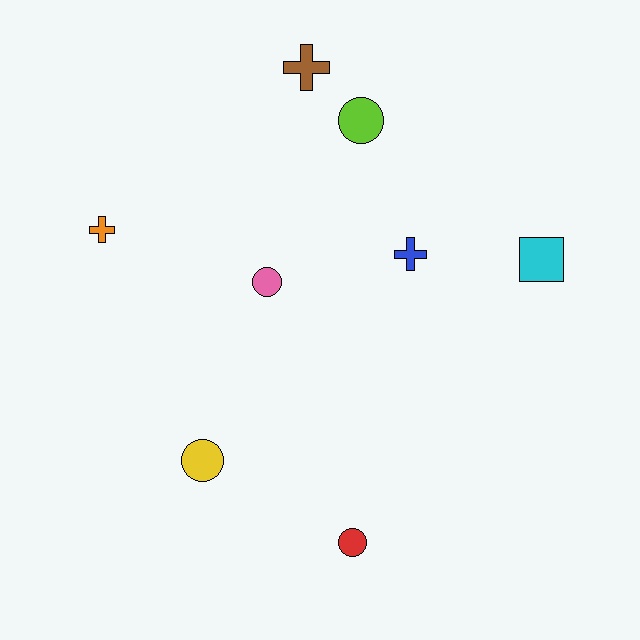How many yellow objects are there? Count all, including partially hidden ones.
There is 1 yellow object.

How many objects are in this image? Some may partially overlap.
There are 8 objects.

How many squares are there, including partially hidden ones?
There is 1 square.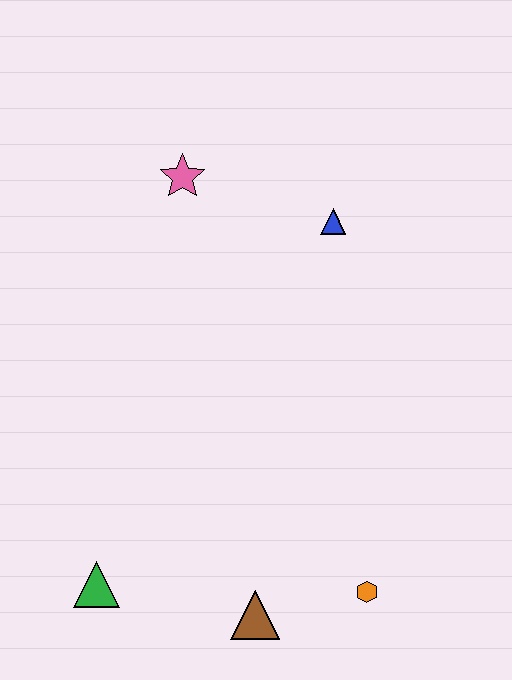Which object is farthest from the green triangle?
The blue triangle is farthest from the green triangle.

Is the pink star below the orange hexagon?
No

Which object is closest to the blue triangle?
The pink star is closest to the blue triangle.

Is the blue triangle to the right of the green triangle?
Yes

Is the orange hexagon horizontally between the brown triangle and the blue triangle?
No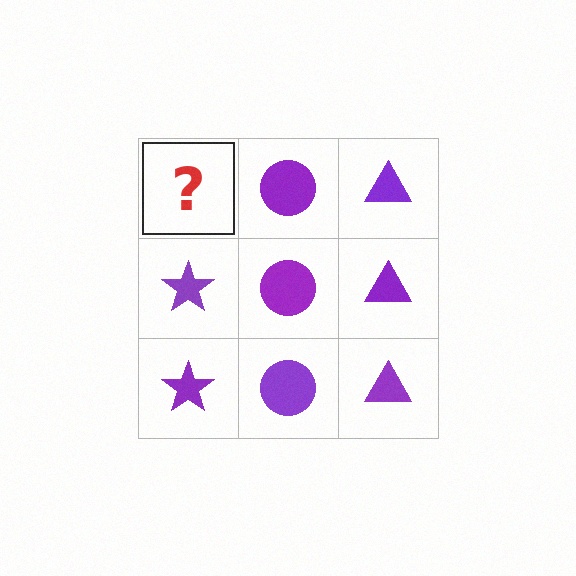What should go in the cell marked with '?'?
The missing cell should contain a purple star.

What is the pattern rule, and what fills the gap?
The rule is that each column has a consistent shape. The gap should be filled with a purple star.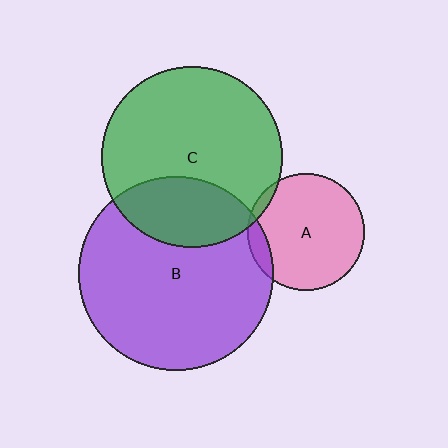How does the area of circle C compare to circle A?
Approximately 2.4 times.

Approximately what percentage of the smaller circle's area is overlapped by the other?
Approximately 10%.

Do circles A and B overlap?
Yes.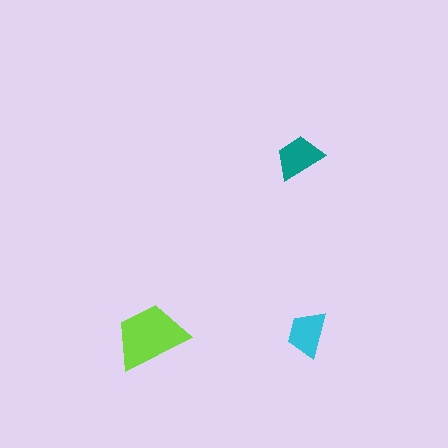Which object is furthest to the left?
The lime trapezoid is leftmost.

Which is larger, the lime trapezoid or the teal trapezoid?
The lime one.